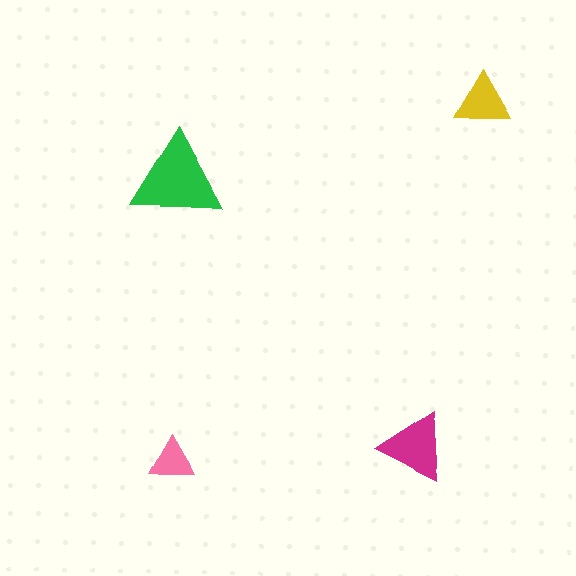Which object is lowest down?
The pink triangle is bottommost.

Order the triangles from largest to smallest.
the green one, the magenta one, the yellow one, the pink one.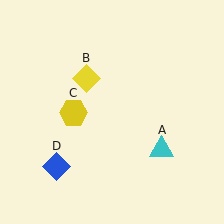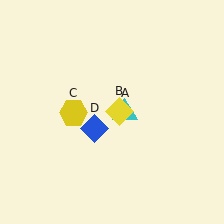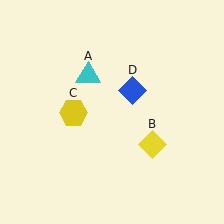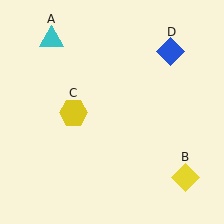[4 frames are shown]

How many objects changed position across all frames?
3 objects changed position: cyan triangle (object A), yellow diamond (object B), blue diamond (object D).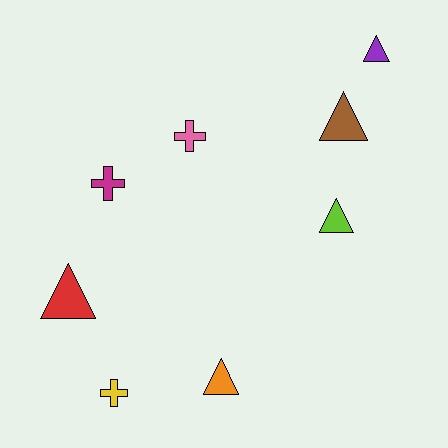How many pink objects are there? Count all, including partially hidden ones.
There is 1 pink object.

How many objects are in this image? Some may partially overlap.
There are 8 objects.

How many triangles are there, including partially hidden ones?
There are 5 triangles.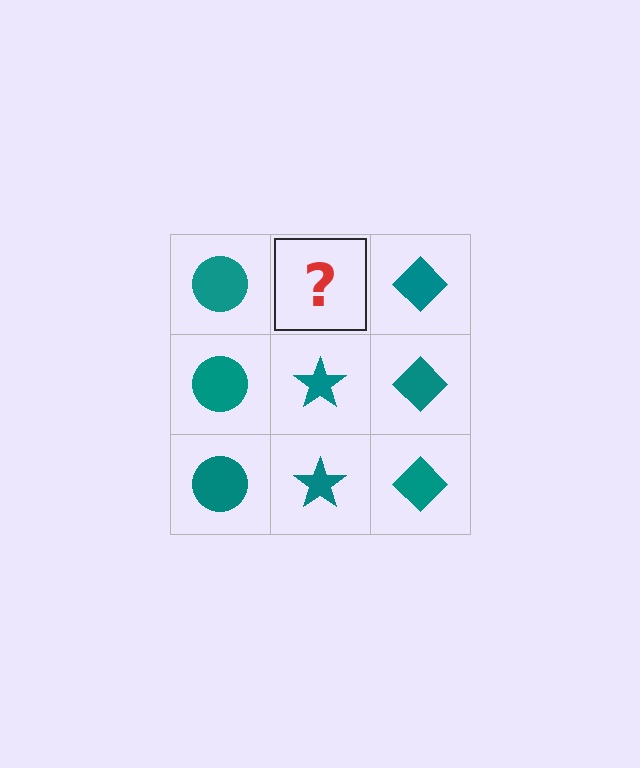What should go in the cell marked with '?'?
The missing cell should contain a teal star.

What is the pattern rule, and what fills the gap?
The rule is that each column has a consistent shape. The gap should be filled with a teal star.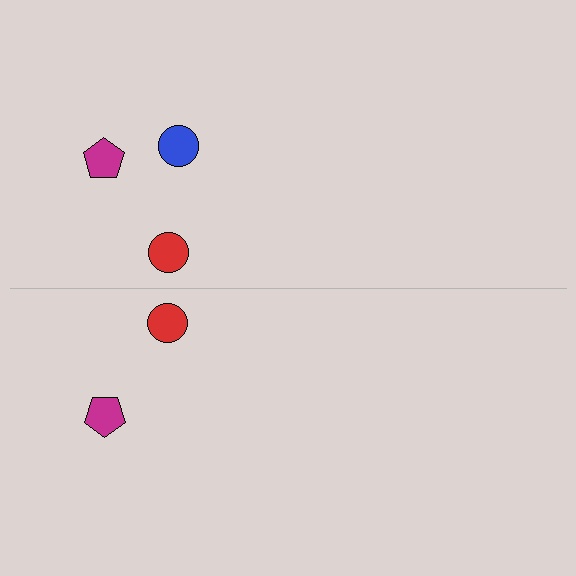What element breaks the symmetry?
A blue circle is missing from the bottom side.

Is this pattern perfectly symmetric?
No, the pattern is not perfectly symmetric. A blue circle is missing from the bottom side.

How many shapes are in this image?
There are 5 shapes in this image.